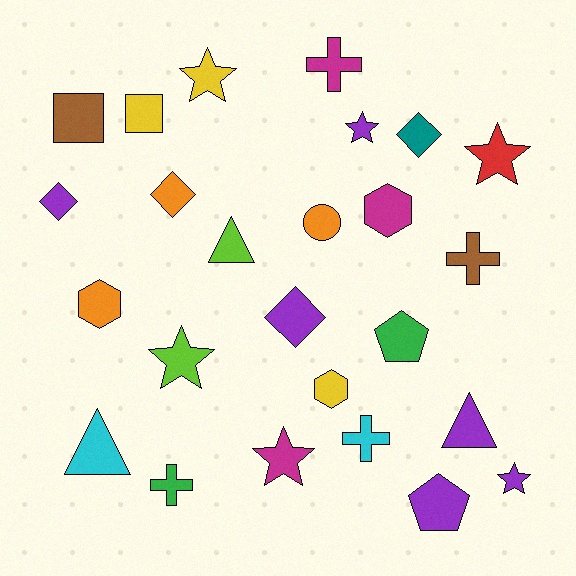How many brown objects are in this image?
There are 2 brown objects.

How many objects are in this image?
There are 25 objects.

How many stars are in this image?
There are 6 stars.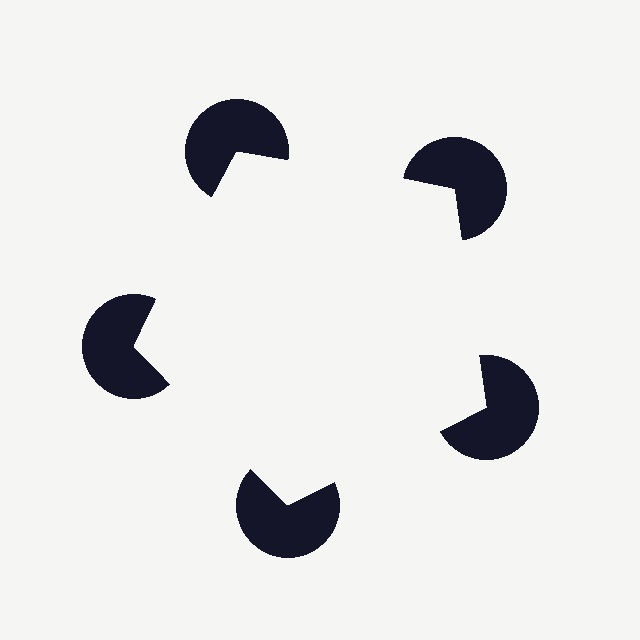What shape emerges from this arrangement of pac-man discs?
An illusory pentagon — its edges are inferred from the aligned wedge cuts in the pac-man discs, not physically drawn.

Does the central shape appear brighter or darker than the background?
It typically appears slightly brighter than the background, even though no actual brightness change is drawn.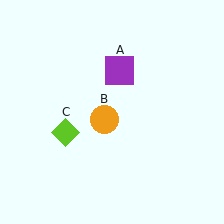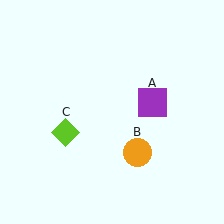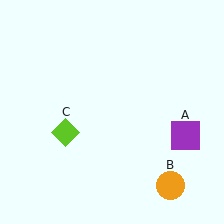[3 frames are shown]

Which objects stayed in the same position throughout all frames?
Lime diamond (object C) remained stationary.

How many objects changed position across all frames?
2 objects changed position: purple square (object A), orange circle (object B).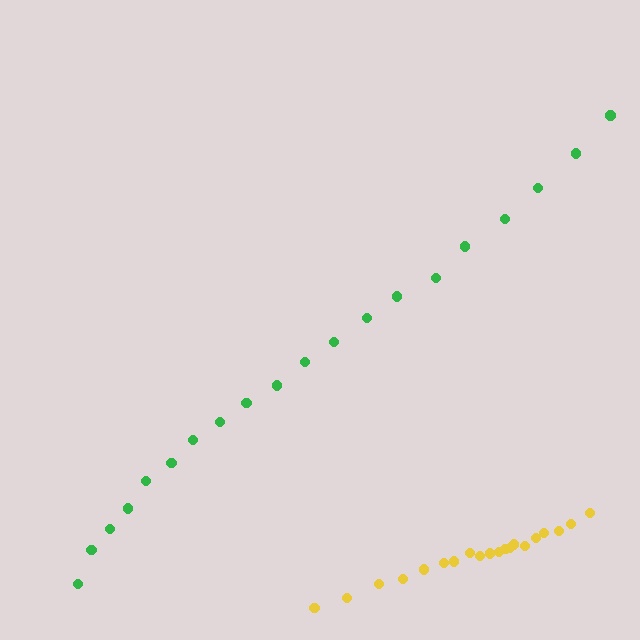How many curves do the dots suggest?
There are 2 distinct paths.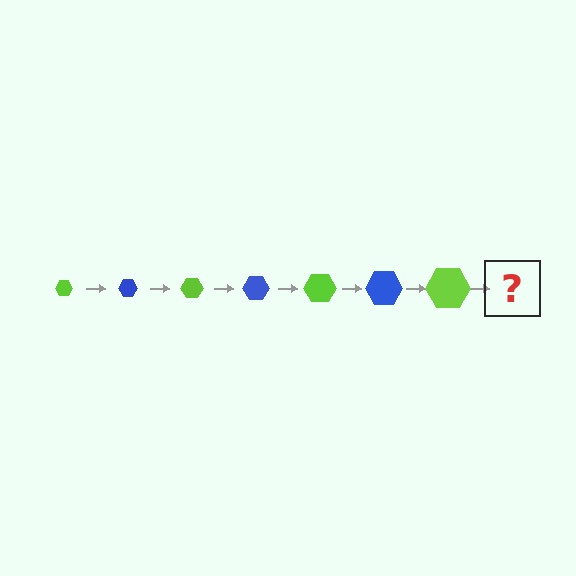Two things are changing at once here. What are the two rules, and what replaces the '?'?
The two rules are that the hexagon grows larger each step and the color cycles through lime and blue. The '?' should be a blue hexagon, larger than the previous one.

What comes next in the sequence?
The next element should be a blue hexagon, larger than the previous one.